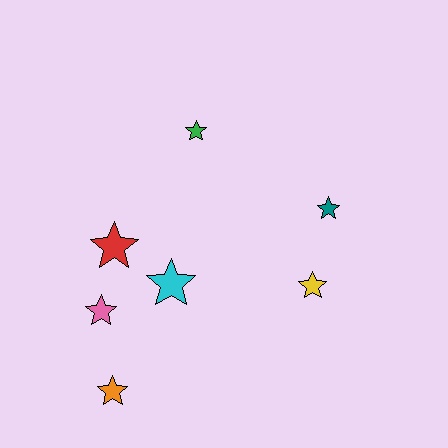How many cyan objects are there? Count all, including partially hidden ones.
There is 1 cyan object.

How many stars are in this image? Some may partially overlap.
There are 7 stars.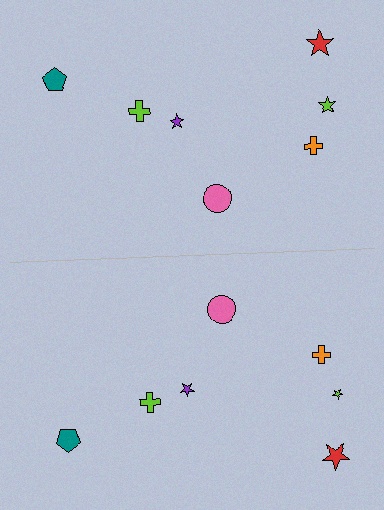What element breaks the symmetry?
The lime star on the bottom side has a different size than its mirror counterpart.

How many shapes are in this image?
There are 14 shapes in this image.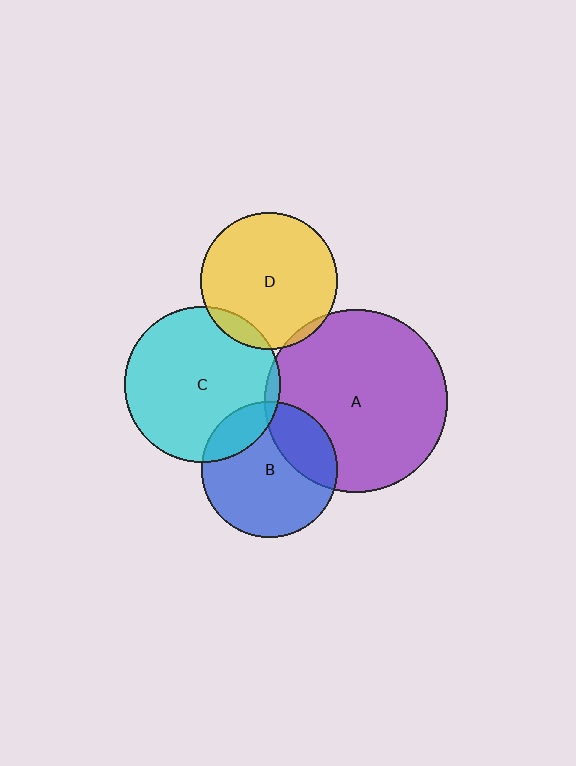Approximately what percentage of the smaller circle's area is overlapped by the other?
Approximately 5%.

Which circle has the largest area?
Circle A (purple).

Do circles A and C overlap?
Yes.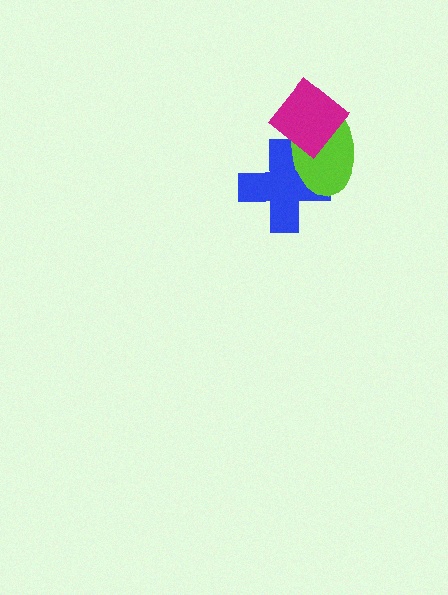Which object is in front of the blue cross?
The lime ellipse is in front of the blue cross.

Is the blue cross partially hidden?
Yes, it is partially covered by another shape.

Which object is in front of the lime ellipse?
The magenta diamond is in front of the lime ellipse.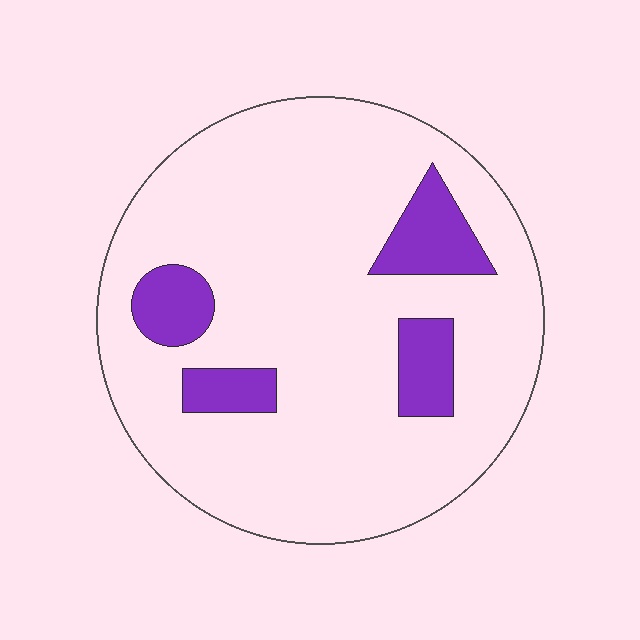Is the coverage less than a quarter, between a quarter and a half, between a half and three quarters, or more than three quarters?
Less than a quarter.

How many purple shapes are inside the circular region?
4.